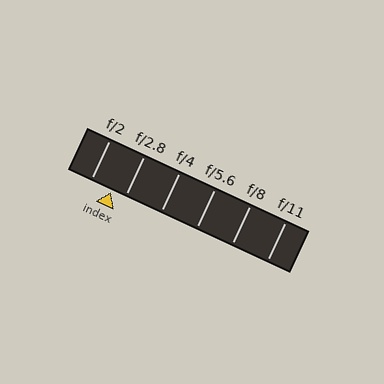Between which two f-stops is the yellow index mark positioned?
The index mark is between f/2 and f/2.8.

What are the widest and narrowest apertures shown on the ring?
The widest aperture shown is f/2 and the narrowest is f/11.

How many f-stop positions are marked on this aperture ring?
There are 6 f-stop positions marked.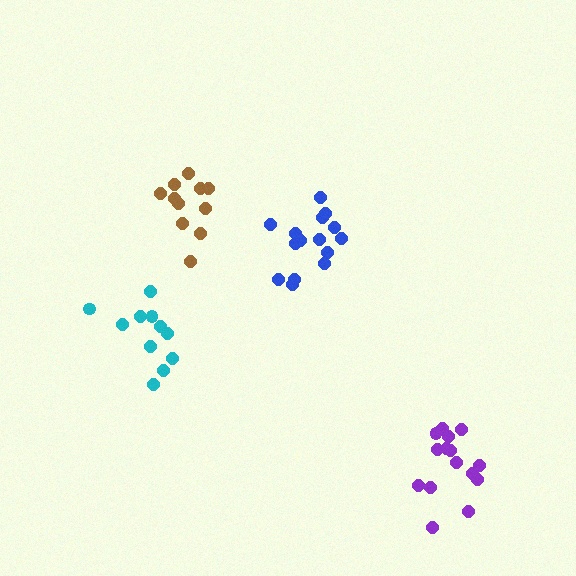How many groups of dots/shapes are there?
There are 4 groups.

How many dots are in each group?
Group 1: 11 dots, Group 2: 15 dots, Group 3: 11 dots, Group 4: 15 dots (52 total).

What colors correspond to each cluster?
The clusters are colored: brown, purple, cyan, blue.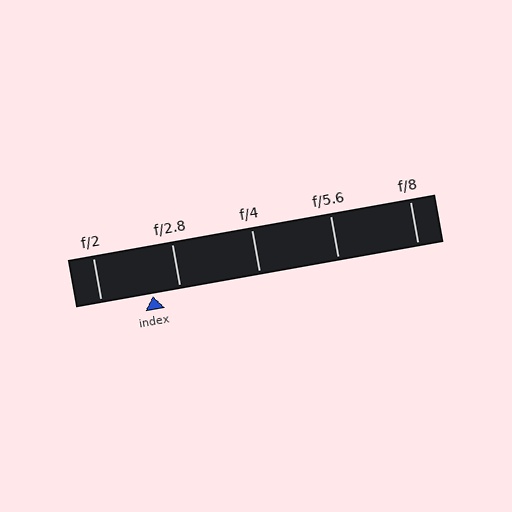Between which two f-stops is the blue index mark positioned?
The index mark is between f/2 and f/2.8.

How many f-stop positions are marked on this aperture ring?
There are 5 f-stop positions marked.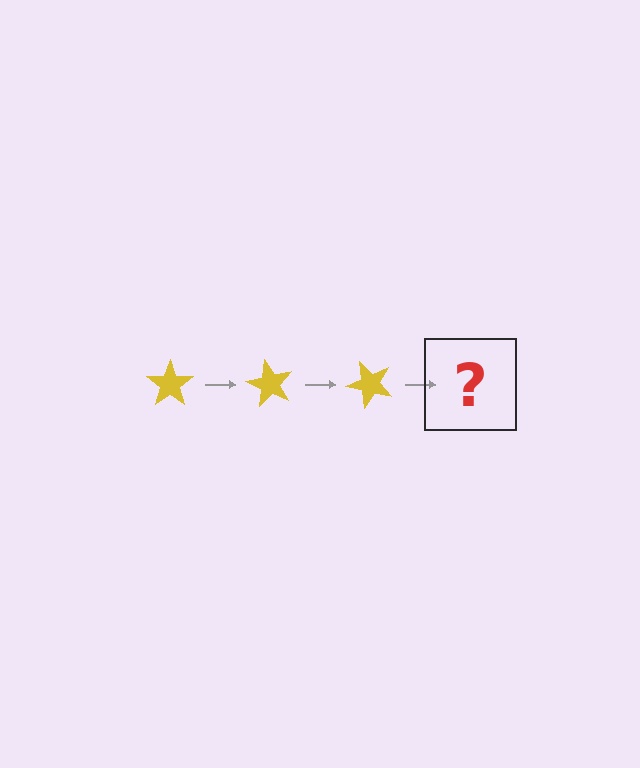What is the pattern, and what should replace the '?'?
The pattern is that the star rotates 60 degrees each step. The '?' should be a yellow star rotated 180 degrees.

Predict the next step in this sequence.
The next step is a yellow star rotated 180 degrees.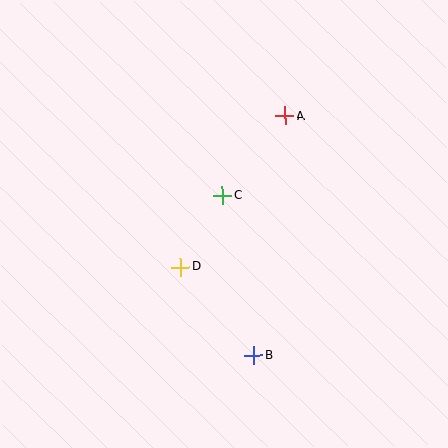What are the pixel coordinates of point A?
Point A is at (285, 116).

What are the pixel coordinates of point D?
Point D is at (180, 267).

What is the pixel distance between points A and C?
The distance between A and C is 101 pixels.